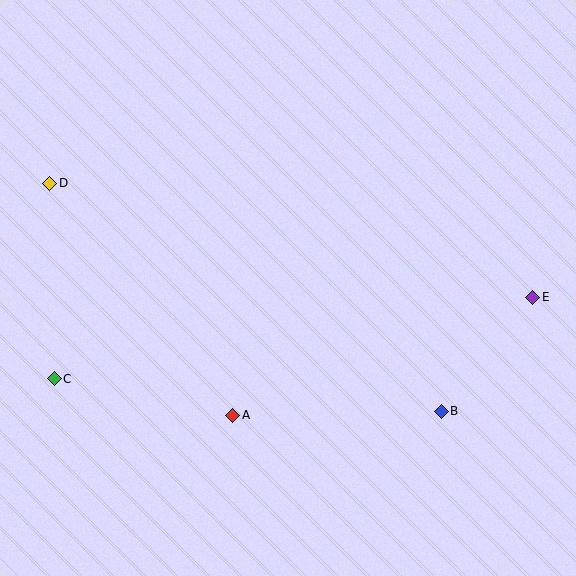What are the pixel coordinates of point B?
Point B is at (441, 411).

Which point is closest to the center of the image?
Point A at (233, 415) is closest to the center.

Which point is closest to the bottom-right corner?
Point B is closest to the bottom-right corner.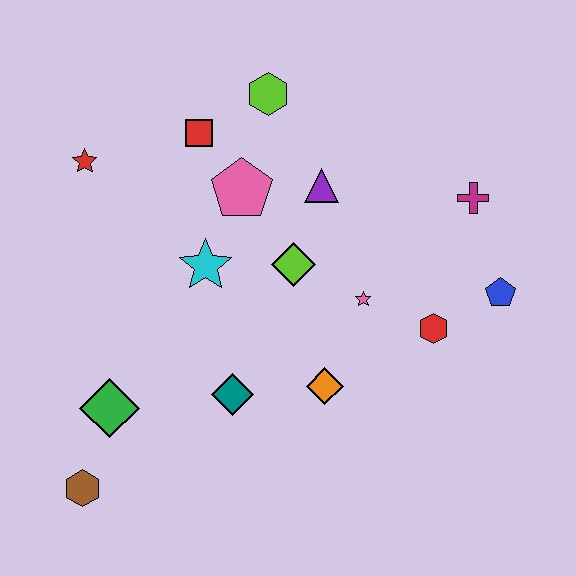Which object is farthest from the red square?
The brown hexagon is farthest from the red square.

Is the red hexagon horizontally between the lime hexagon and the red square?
No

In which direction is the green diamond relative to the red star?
The green diamond is below the red star.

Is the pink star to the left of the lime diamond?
No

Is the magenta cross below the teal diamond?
No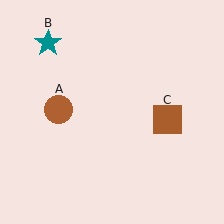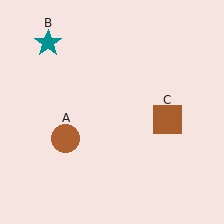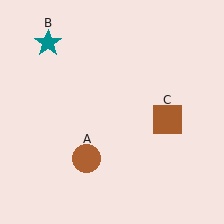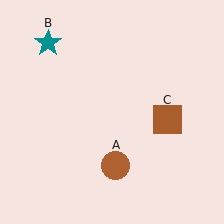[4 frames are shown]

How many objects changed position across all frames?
1 object changed position: brown circle (object A).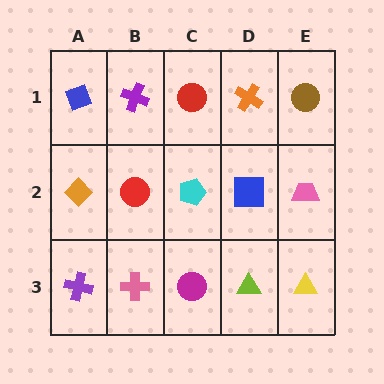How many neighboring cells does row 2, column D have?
4.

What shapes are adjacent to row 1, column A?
An orange diamond (row 2, column A), a purple cross (row 1, column B).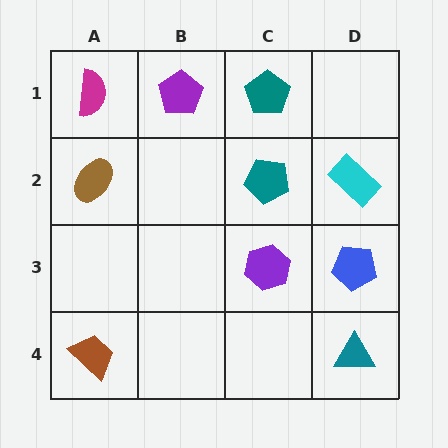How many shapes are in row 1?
3 shapes.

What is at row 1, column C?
A teal pentagon.